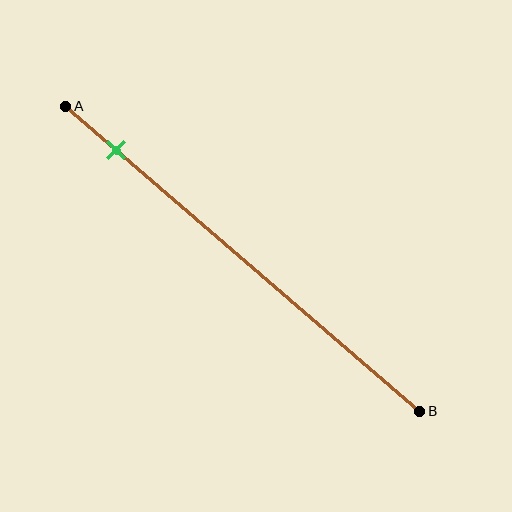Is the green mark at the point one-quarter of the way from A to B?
No, the mark is at about 15% from A, not at the 25% one-quarter point.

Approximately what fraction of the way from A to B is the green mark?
The green mark is approximately 15% of the way from A to B.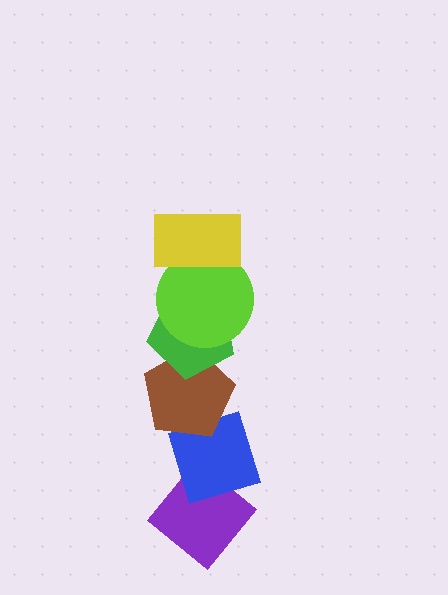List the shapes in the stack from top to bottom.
From top to bottom: the yellow rectangle, the lime circle, the green pentagon, the brown pentagon, the blue diamond, the purple diamond.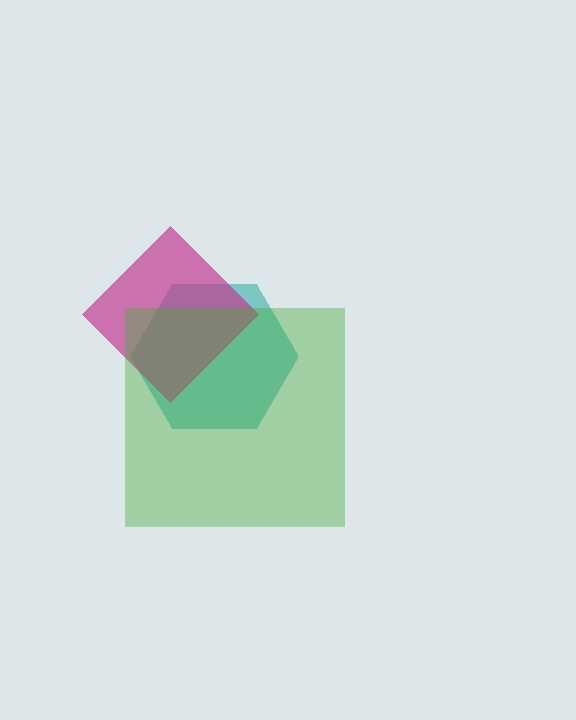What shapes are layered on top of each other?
The layered shapes are: a teal hexagon, a magenta diamond, a green square.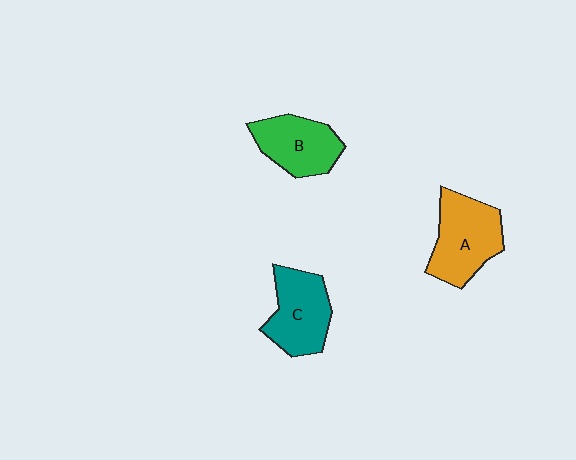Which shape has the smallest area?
Shape B (green).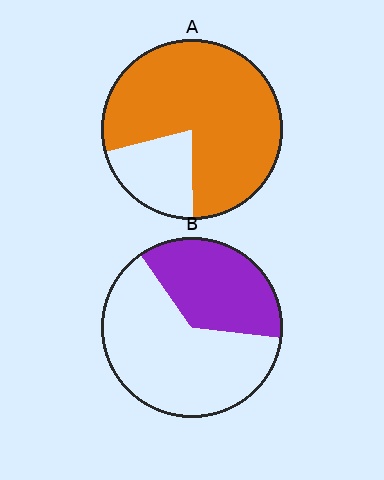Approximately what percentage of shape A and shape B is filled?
A is approximately 80% and B is approximately 35%.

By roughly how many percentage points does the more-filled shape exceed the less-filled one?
By roughly 40 percentage points (A over B).